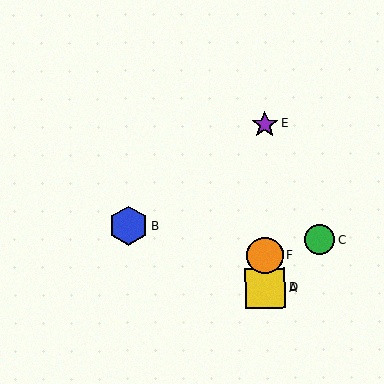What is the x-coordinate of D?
Object D is at x≈265.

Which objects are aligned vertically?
Objects A, D, E, F are aligned vertically.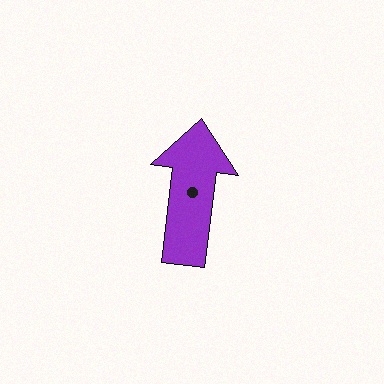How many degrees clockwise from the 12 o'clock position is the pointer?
Approximately 7 degrees.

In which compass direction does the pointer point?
North.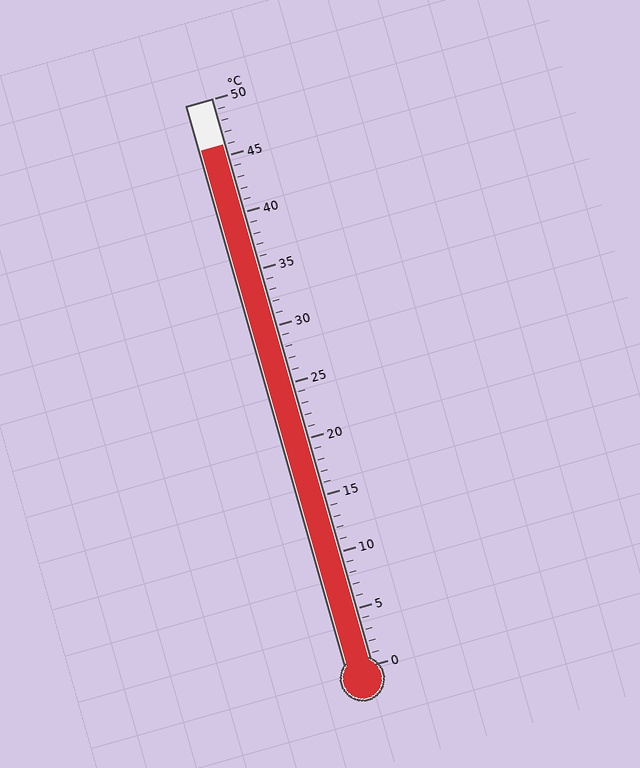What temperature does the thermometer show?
The thermometer shows approximately 46°C.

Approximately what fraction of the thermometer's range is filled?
The thermometer is filled to approximately 90% of its range.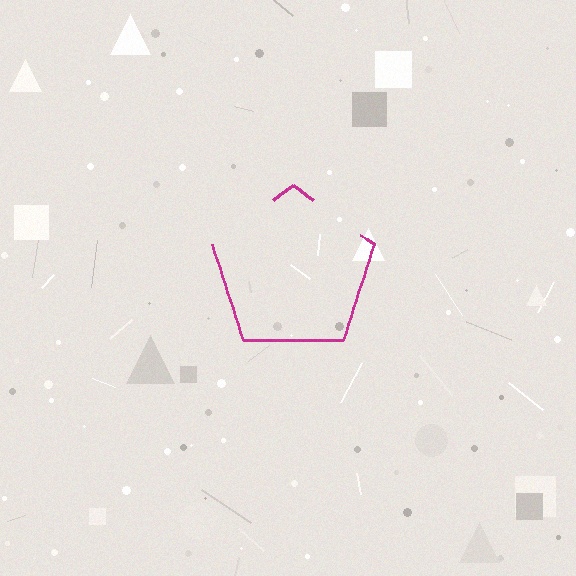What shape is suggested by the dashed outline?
The dashed outline suggests a pentagon.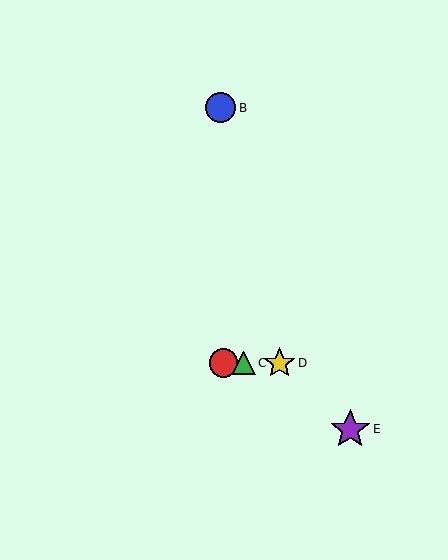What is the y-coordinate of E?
Object E is at y≈429.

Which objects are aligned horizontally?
Objects A, C, D are aligned horizontally.